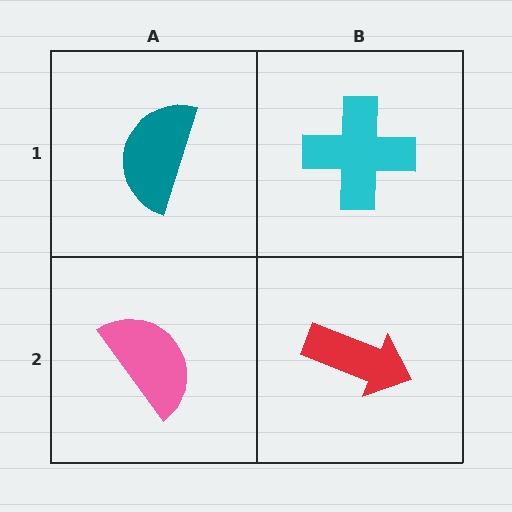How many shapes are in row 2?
2 shapes.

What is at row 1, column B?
A cyan cross.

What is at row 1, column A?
A teal semicircle.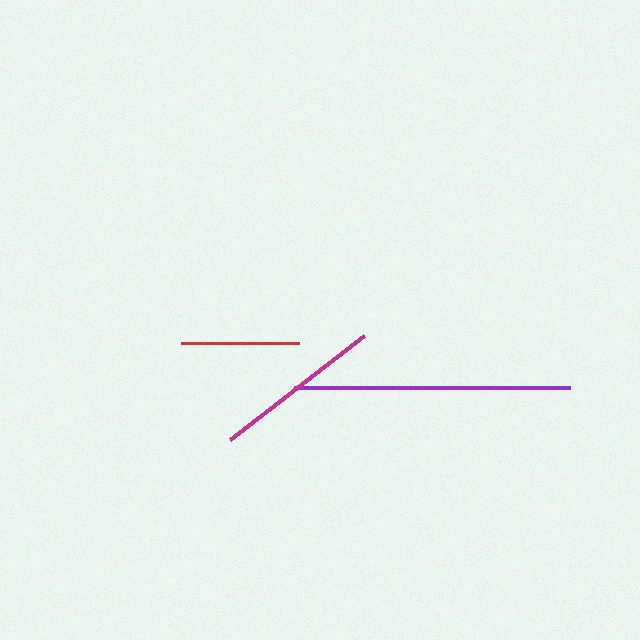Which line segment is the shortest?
The red line is the shortest at approximately 118 pixels.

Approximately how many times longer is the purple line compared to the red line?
The purple line is approximately 2.3 times the length of the red line.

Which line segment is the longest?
The purple line is the longest at approximately 276 pixels.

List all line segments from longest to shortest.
From longest to shortest: purple, magenta, red.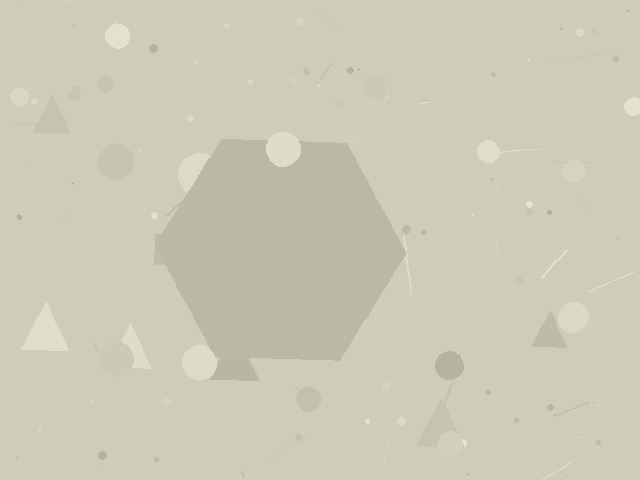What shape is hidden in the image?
A hexagon is hidden in the image.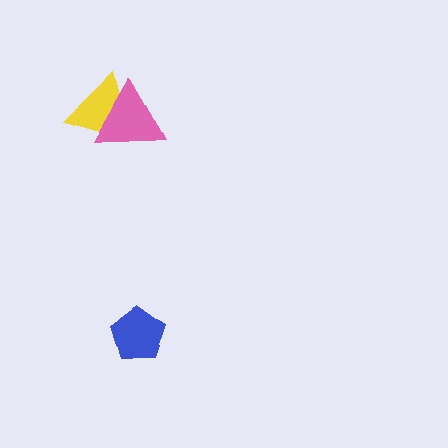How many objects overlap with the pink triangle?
1 object overlaps with the pink triangle.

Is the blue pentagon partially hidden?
No, no other shape covers it.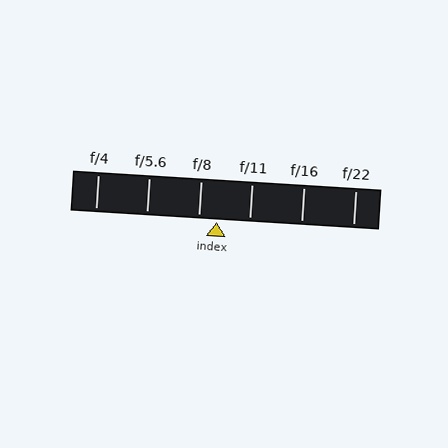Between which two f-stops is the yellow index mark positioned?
The index mark is between f/8 and f/11.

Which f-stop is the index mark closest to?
The index mark is closest to f/8.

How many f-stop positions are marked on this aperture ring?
There are 6 f-stop positions marked.